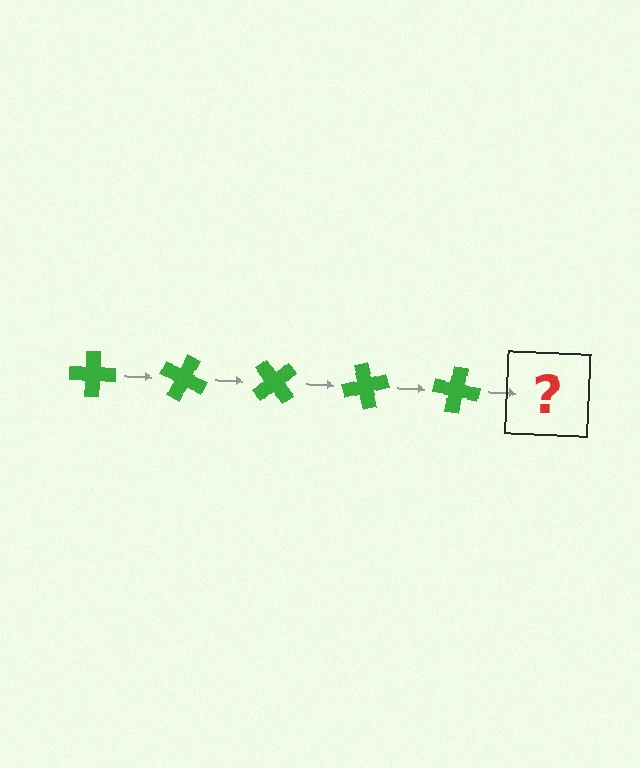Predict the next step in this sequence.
The next step is a green cross rotated 125 degrees.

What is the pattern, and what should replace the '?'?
The pattern is that the cross rotates 25 degrees each step. The '?' should be a green cross rotated 125 degrees.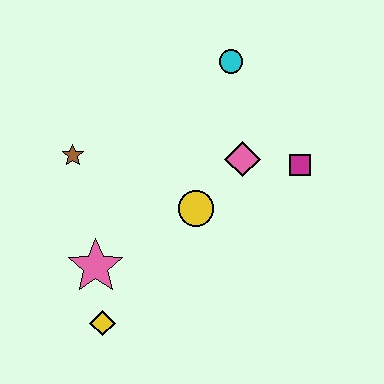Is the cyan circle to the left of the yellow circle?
No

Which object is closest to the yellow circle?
The pink diamond is closest to the yellow circle.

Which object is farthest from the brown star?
The magenta square is farthest from the brown star.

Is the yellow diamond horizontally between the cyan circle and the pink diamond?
No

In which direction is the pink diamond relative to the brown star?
The pink diamond is to the right of the brown star.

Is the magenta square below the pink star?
No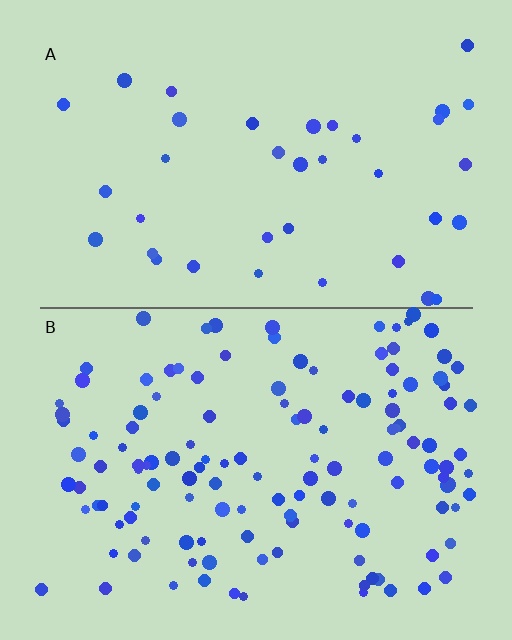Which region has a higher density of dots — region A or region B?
B (the bottom).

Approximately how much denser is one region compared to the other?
Approximately 3.5× — region B over region A.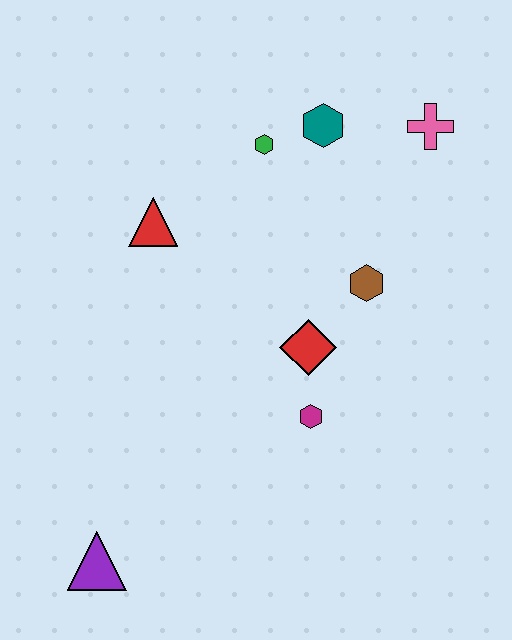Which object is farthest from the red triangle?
The purple triangle is farthest from the red triangle.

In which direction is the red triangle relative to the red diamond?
The red triangle is to the left of the red diamond.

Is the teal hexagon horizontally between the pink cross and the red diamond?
Yes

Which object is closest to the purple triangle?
The magenta hexagon is closest to the purple triangle.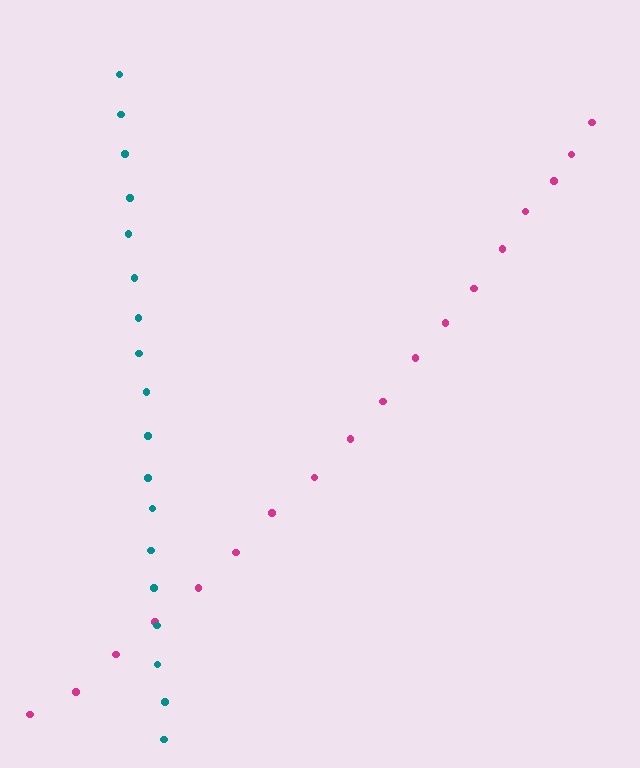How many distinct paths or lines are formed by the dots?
There are 2 distinct paths.